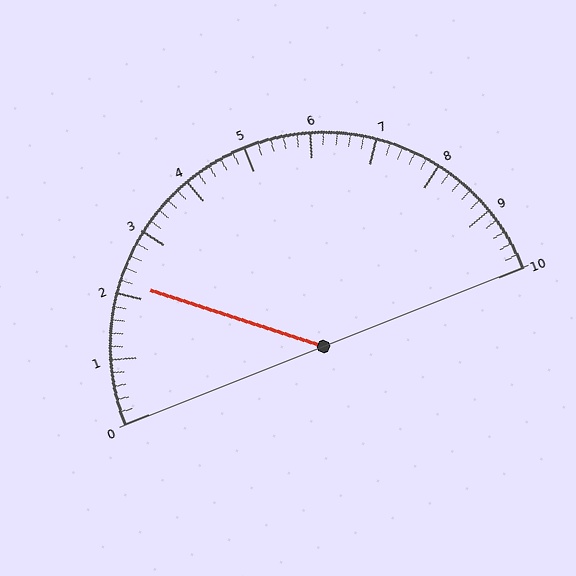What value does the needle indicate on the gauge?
The needle indicates approximately 2.2.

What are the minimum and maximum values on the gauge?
The gauge ranges from 0 to 10.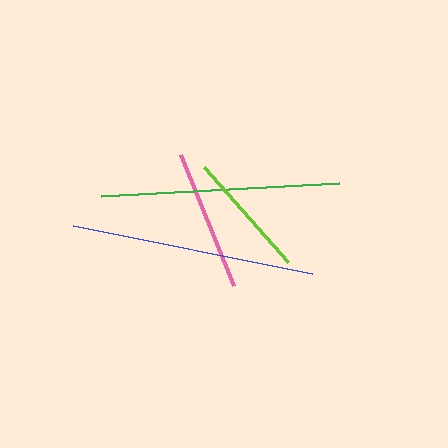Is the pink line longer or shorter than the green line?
The green line is longer than the pink line.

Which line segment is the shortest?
The lime line is the shortest at approximately 127 pixels.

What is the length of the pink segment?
The pink segment is approximately 141 pixels long.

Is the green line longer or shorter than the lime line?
The green line is longer than the lime line.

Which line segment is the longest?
The blue line is the longest at approximately 244 pixels.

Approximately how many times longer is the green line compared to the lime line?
The green line is approximately 1.9 times the length of the lime line.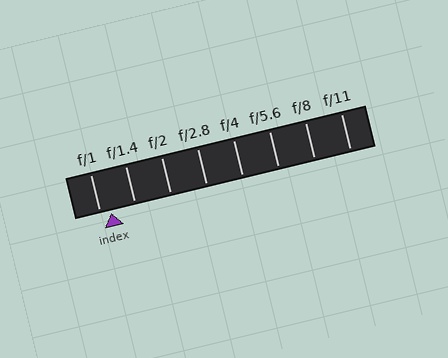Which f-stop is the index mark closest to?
The index mark is closest to f/1.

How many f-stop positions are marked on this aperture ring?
There are 8 f-stop positions marked.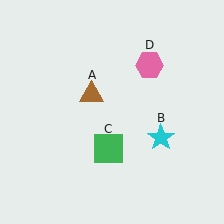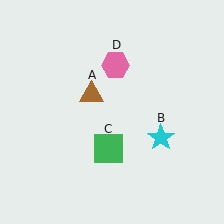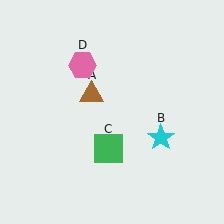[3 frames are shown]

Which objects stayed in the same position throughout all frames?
Brown triangle (object A) and cyan star (object B) and green square (object C) remained stationary.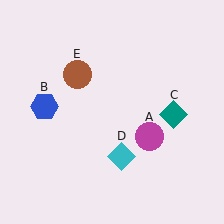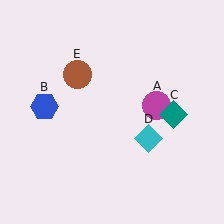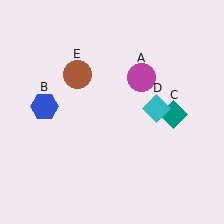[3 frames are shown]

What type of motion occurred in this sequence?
The magenta circle (object A), cyan diamond (object D) rotated counterclockwise around the center of the scene.